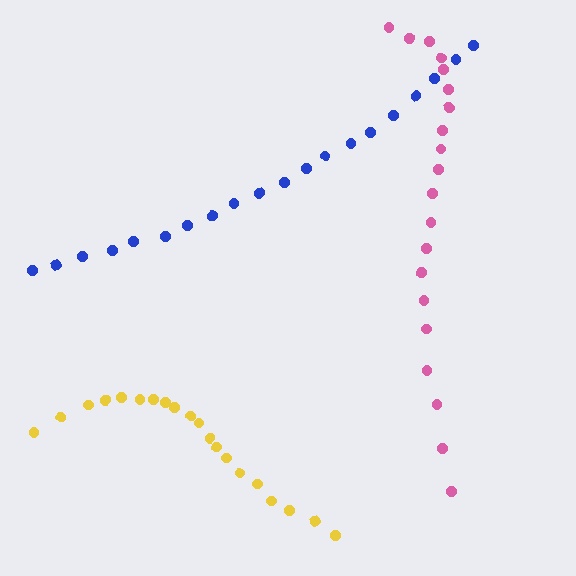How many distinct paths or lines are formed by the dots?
There are 3 distinct paths.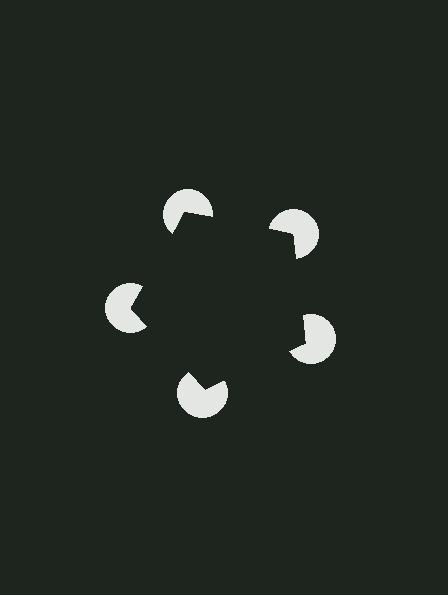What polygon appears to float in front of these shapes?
An illusory pentagon — its edges are inferred from the aligned wedge cuts in the pac-man discs, not physically drawn.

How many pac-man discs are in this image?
There are 5 — one at each vertex of the illusory pentagon.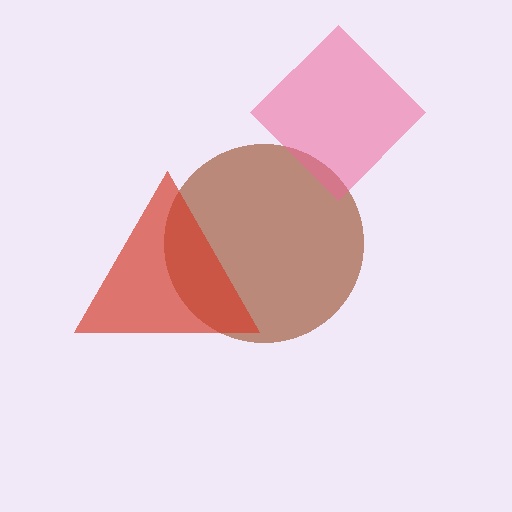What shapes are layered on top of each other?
The layered shapes are: a brown circle, a red triangle, a pink diamond.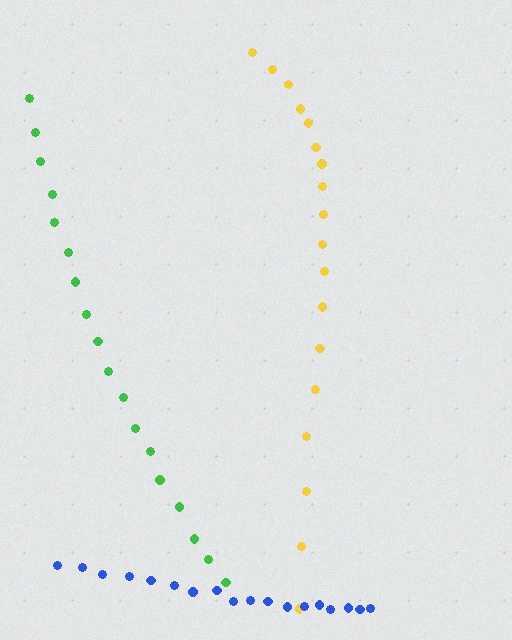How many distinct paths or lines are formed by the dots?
There are 3 distinct paths.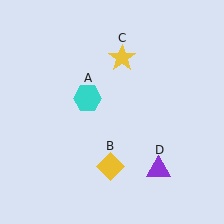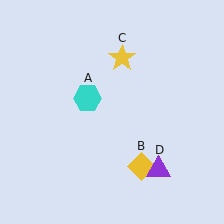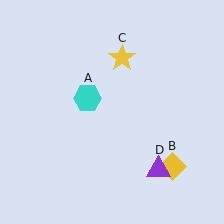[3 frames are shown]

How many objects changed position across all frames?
1 object changed position: yellow diamond (object B).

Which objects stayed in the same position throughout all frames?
Cyan hexagon (object A) and yellow star (object C) and purple triangle (object D) remained stationary.